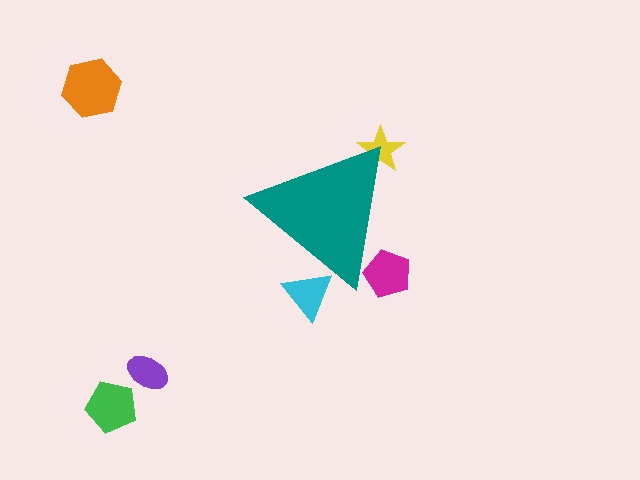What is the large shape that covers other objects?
A teal triangle.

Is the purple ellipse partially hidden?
No, the purple ellipse is fully visible.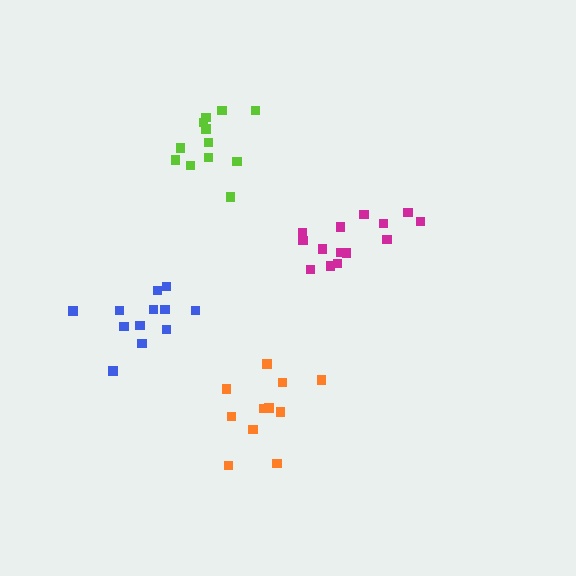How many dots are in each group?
Group 1: 12 dots, Group 2: 12 dots, Group 3: 14 dots, Group 4: 11 dots (49 total).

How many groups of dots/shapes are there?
There are 4 groups.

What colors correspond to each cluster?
The clusters are colored: lime, blue, magenta, orange.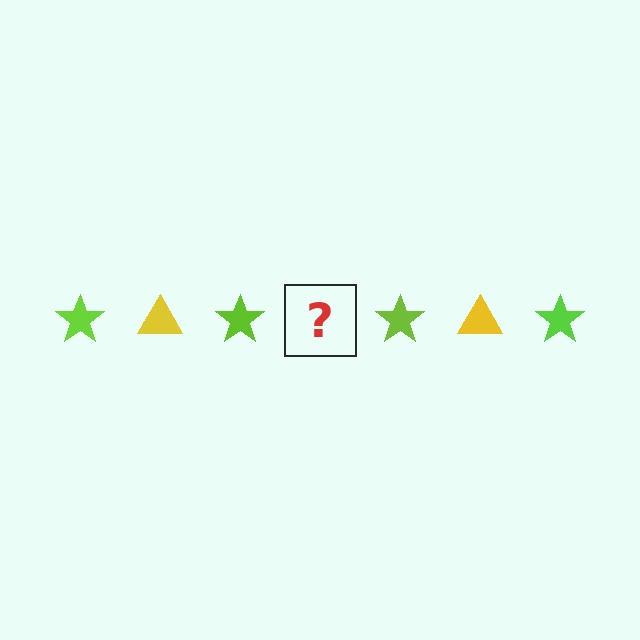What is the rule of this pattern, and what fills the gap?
The rule is that the pattern alternates between lime star and yellow triangle. The gap should be filled with a yellow triangle.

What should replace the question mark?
The question mark should be replaced with a yellow triangle.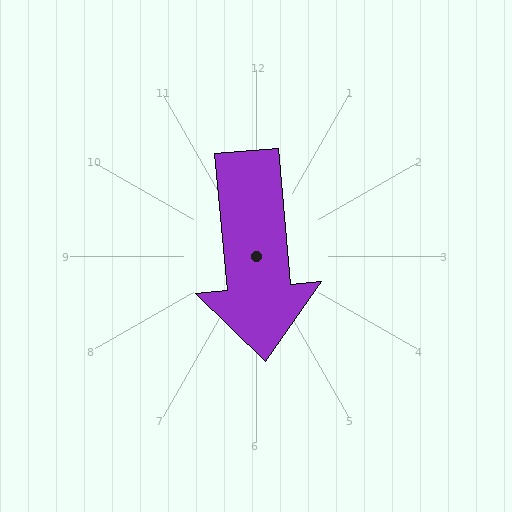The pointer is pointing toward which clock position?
Roughly 6 o'clock.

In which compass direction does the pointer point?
South.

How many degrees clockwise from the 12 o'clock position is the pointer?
Approximately 175 degrees.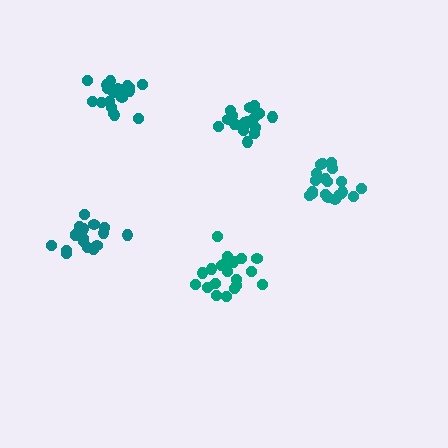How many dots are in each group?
Group 1: 20 dots, Group 2: 19 dots, Group 3: 17 dots, Group 4: 18 dots, Group 5: 20 dots (94 total).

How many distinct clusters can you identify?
There are 5 distinct clusters.